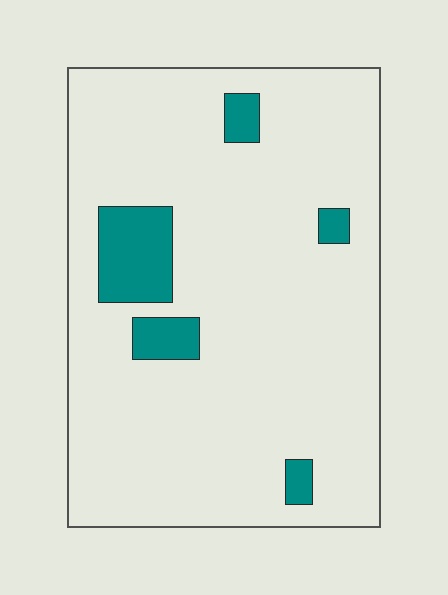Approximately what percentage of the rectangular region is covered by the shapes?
Approximately 10%.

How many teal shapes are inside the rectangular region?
5.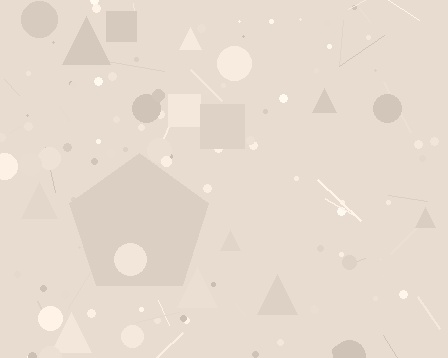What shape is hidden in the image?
A pentagon is hidden in the image.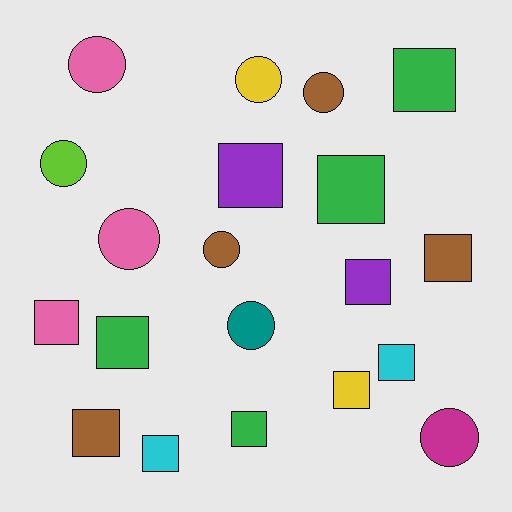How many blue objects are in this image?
There are no blue objects.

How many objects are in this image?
There are 20 objects.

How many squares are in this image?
There are 12 squares.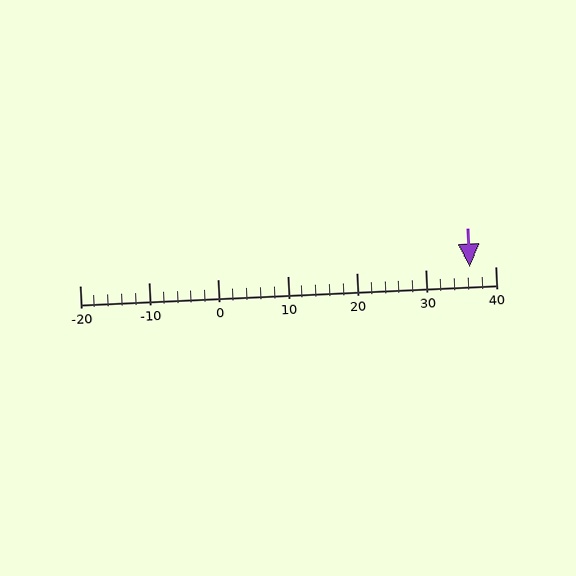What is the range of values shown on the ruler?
The ruler shows values from -20 to 40.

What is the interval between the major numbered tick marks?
The major tick marks are spaced 10 units apart.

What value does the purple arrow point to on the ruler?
The purple arrow points to approximately 36.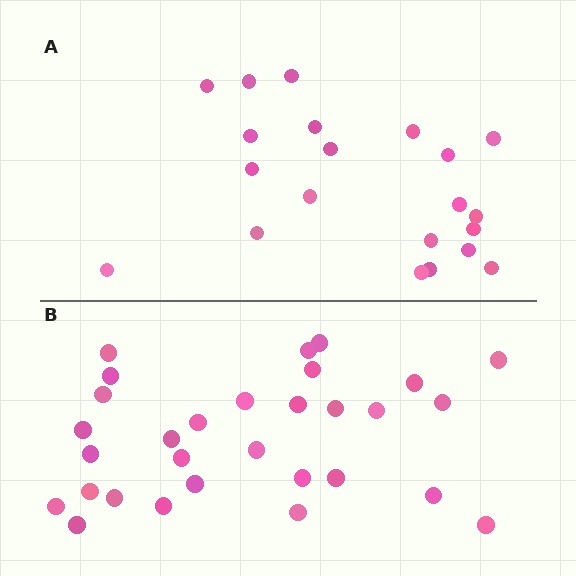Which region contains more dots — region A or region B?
Region B (the bottom region) has more dots.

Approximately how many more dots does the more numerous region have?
Region B has roughly 8 or so more dots than region A.